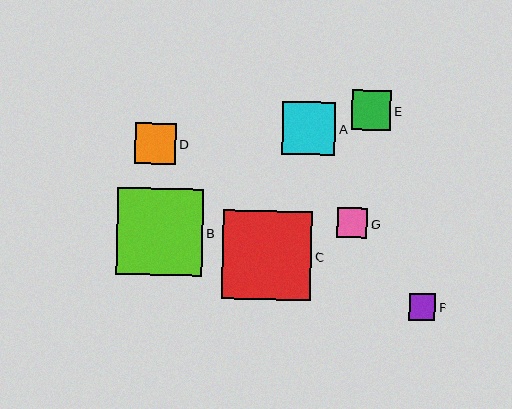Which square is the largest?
Square C is the largest with a size of approximately 89 pixels.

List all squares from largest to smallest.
From largest to smallest: C, B, A, D, E, G, F.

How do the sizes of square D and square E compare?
Square D and square E are approximately the same size.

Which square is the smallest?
Square F is the smallest with a size of approximately 26 pixels.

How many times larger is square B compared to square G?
Square B is approximately 2.9 times the size of square G.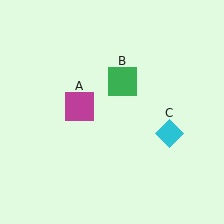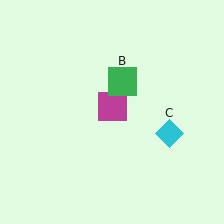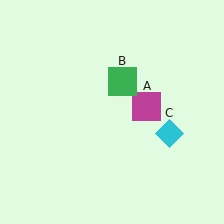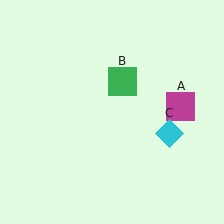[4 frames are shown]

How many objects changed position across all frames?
1 object changed position: magenta square (object A).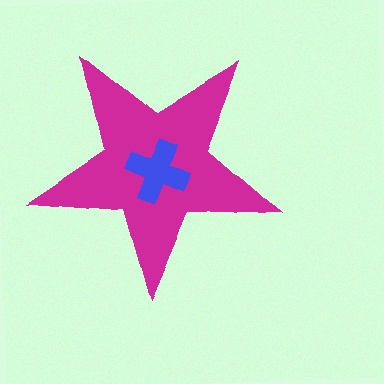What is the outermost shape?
The magenta star.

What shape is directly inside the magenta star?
The blue cross.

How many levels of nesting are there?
2.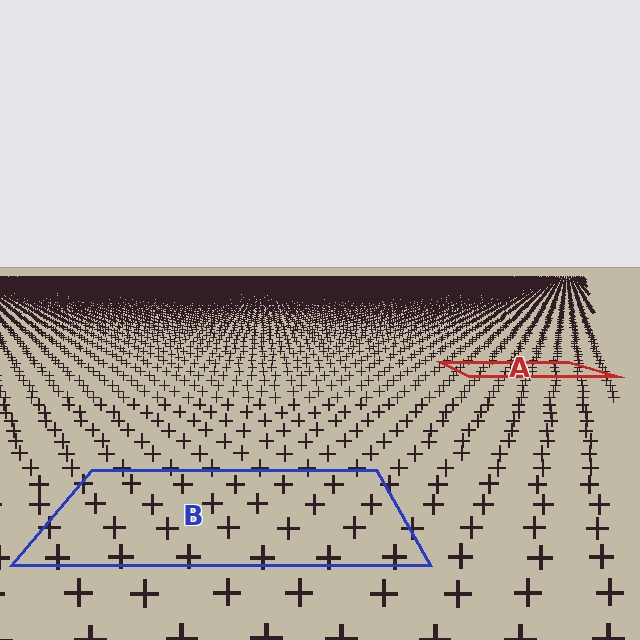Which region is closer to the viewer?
Region B is closer. The texture elements there are larger and more spread out.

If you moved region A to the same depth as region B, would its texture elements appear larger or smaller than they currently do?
They would appear larger. At a closer depth, the same texture elements are projected at a bigger on-screen size.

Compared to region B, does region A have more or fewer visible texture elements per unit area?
Region A has more texture elements per unit area — they are packed more densely because it is farther away.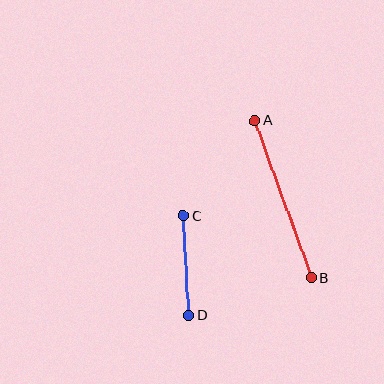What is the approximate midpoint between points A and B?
The midpoint is at approximately (283, 199) pixels.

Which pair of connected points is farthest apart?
Points A and B are farthest apart.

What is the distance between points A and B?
The distance is approximately 167 pixels.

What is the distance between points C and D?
The distance is approximately 100 pixels.